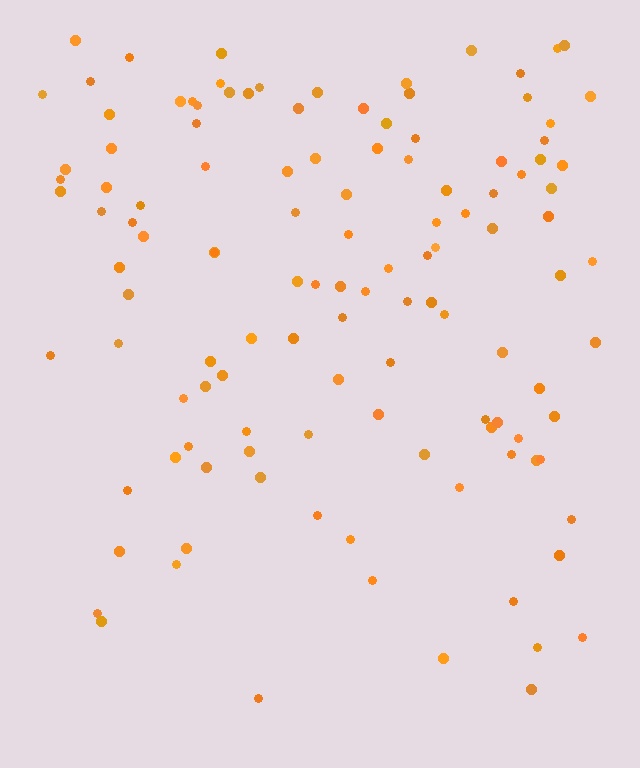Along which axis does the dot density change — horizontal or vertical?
Vertical.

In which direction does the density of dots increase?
From bottom to top, with the top side densest.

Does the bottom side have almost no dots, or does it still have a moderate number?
Still a moderate number, just noticeably fewer than the top.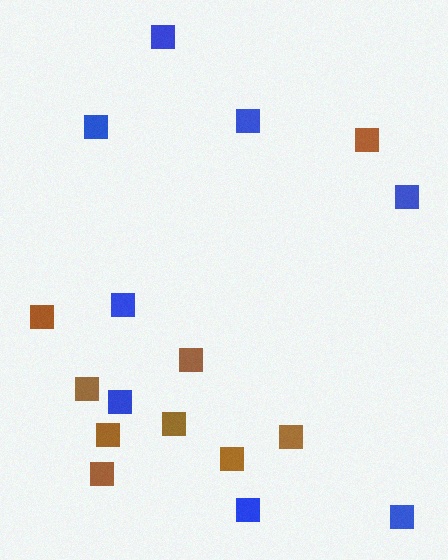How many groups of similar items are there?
There are 2 groups: one group of brown squares (9) and one group of blue squares (8).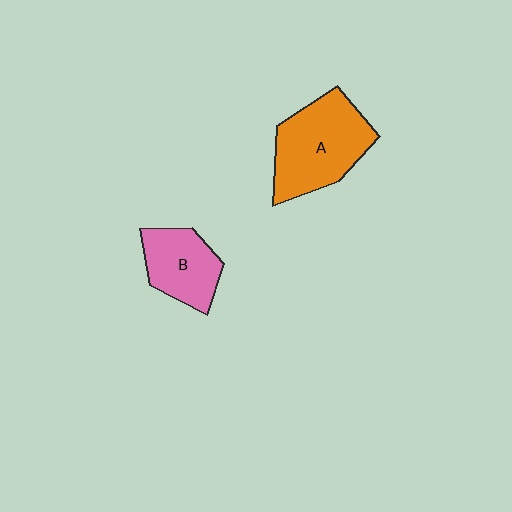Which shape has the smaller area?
Shape B (pink).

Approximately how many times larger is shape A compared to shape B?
Approximately 1.5 times.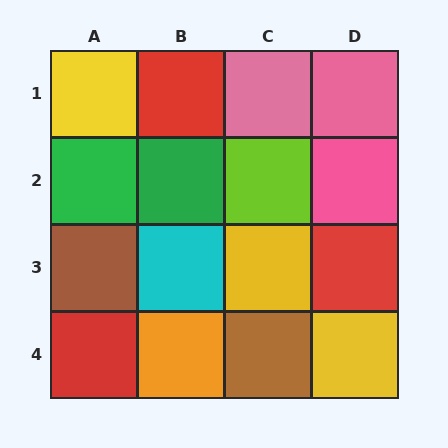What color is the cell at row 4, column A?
Red.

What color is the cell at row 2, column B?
Green.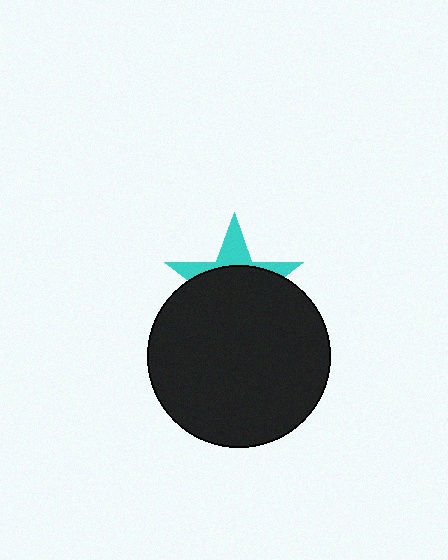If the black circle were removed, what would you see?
You would see the complete cyan star.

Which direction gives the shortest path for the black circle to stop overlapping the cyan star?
Moving down gives the shortest separation.